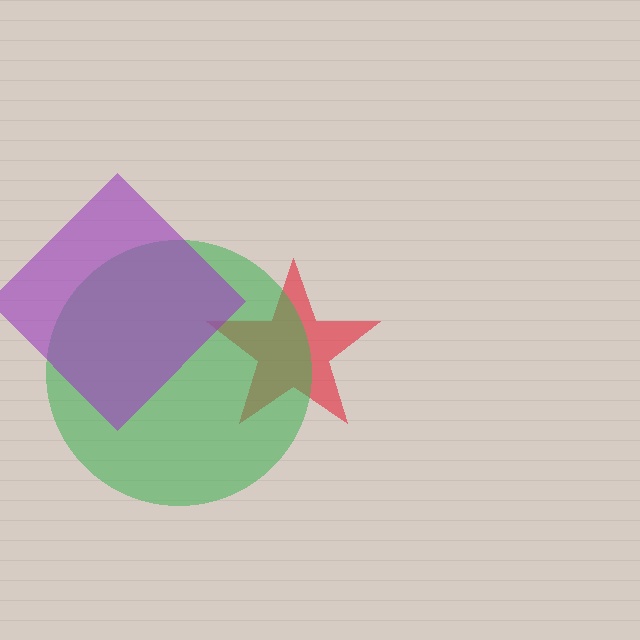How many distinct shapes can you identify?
There are 3 distinct shapes: a red star, a green circle, a purple diamond.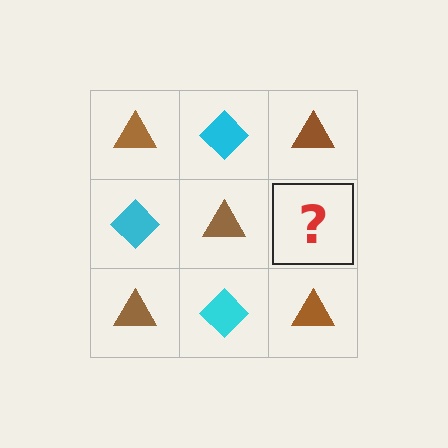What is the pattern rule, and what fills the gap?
The rule is that it alternates brown triangle and cyan diamond in a checkerboard pattern. The gap should be filled with a cyan diamond.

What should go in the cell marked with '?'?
The missing cell should contain a cyan diamond.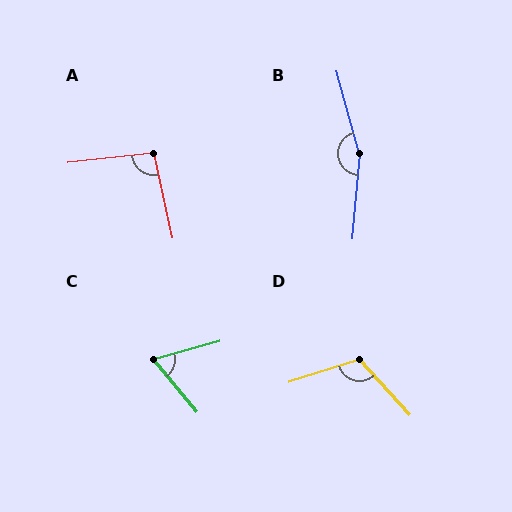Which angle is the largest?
B, at approximately 160 degrees.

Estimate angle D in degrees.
Approximately 114 degrees.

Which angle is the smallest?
C, at approximately 66 degrees.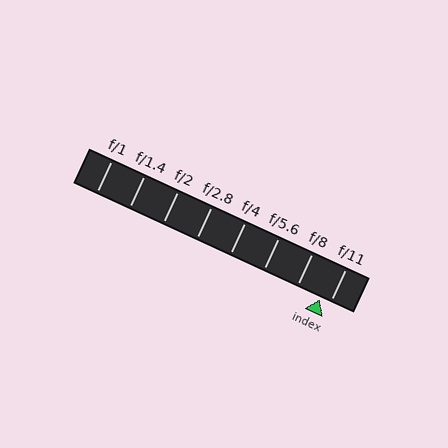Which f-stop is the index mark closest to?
The index mark is closest to f/11.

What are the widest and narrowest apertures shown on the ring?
The widest aperture shown is f/1 and the narrowest is f/11.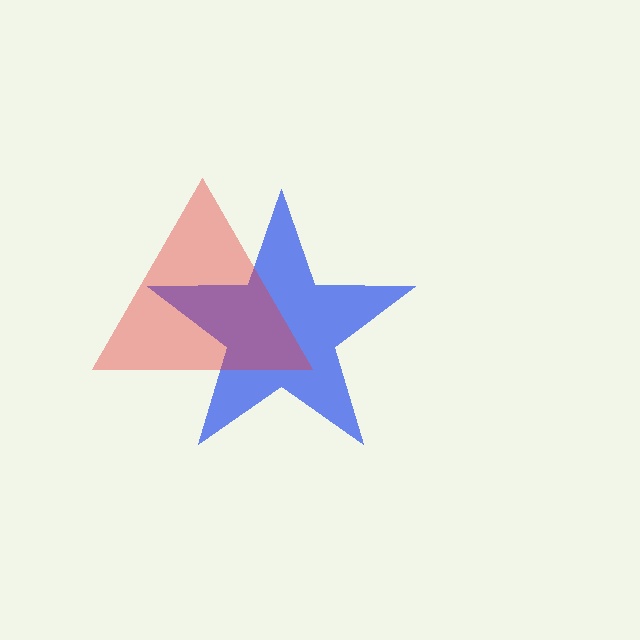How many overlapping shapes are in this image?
There are 2 overlapping shapes in the image.